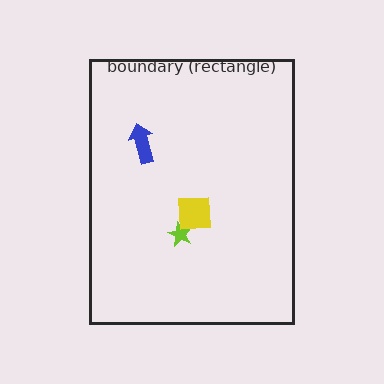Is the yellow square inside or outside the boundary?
Inside.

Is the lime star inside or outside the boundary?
Inside.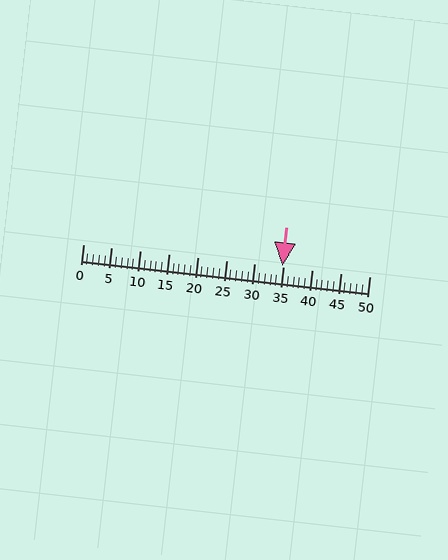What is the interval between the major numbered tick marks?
The major tick marks are spaced 5 units apart.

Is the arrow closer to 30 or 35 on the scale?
The arrow is closer to 35.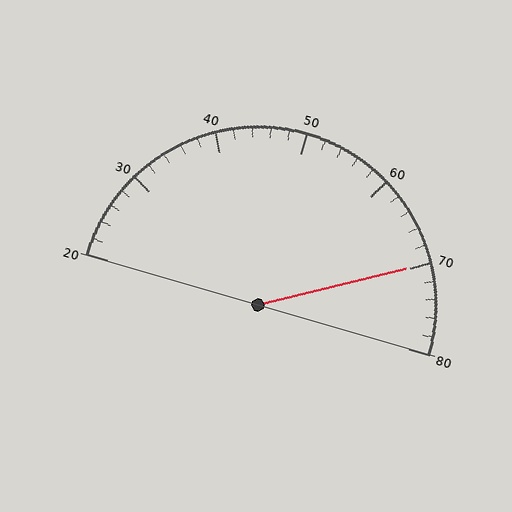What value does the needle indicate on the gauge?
The needle indicates approximately 70.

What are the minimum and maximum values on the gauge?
The gauge ranges from 20 to 80.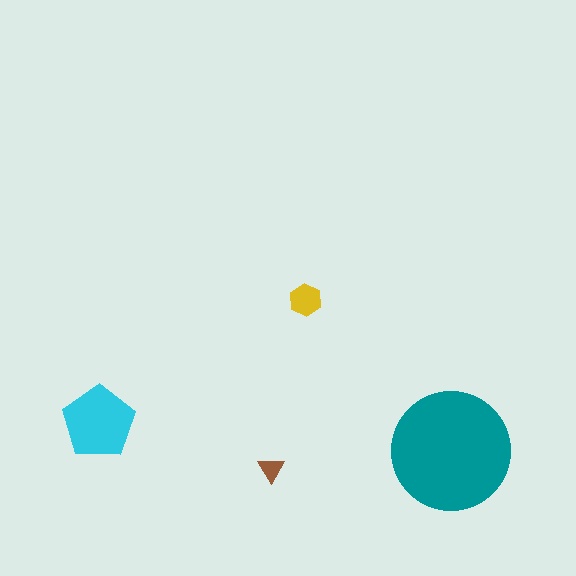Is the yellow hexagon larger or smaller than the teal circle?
Smaller.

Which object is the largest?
The teal circle.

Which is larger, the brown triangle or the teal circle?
The teal circle.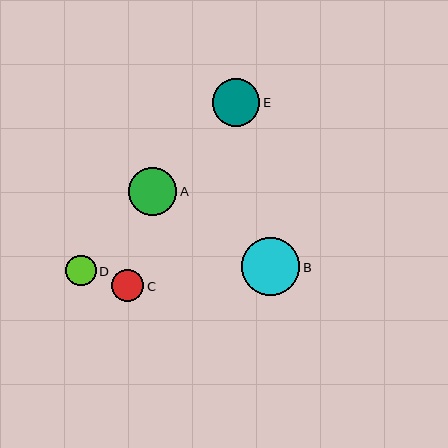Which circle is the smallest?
Circle D is the smallest with a size of approximately 30 pixels.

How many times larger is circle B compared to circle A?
Circle B is approximately 1.2 times the size of circle A.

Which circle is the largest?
Circle B is the largest with a size of approximately 58 pixels.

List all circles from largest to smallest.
From largest to smallest: B, A, E, C, D.